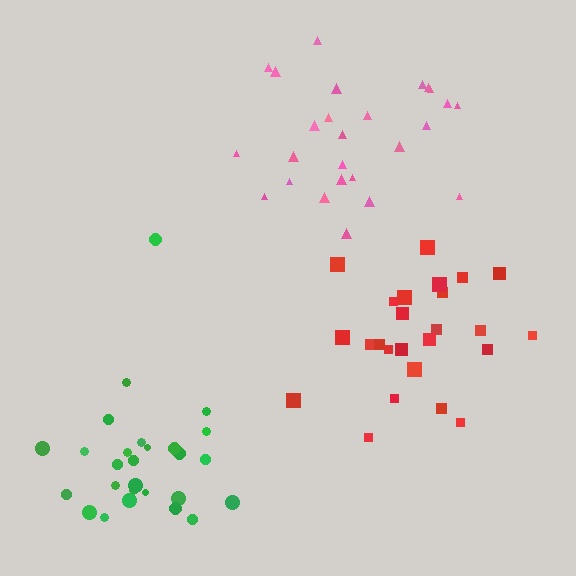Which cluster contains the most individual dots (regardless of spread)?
Green (27).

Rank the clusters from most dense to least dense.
green, red, pink.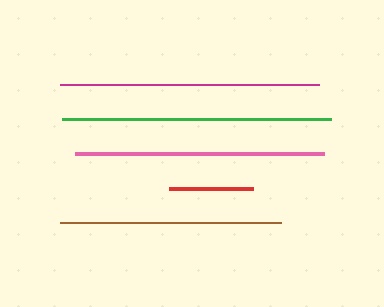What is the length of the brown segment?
The brown segment is approximately 221 pixels long.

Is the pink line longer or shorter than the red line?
The pink line is longer than the red line.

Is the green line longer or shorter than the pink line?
The green line is longer than the pink line.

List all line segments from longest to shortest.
From longest to shortest: green, magenta, pink, brown, red.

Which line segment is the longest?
The green line is the longest at approximately 268 pixels.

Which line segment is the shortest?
The red line is the shortest at approximately 85 pixels.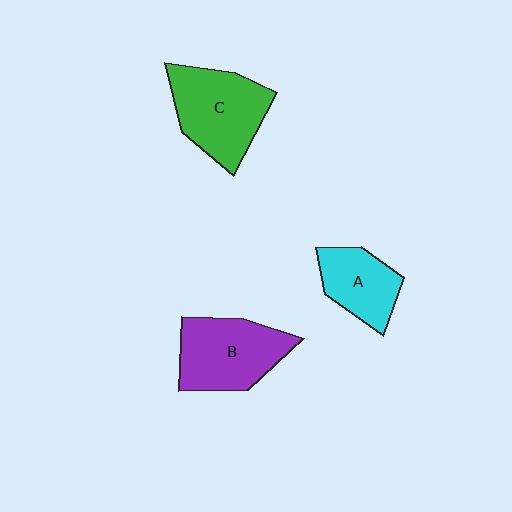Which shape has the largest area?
Shape C (green).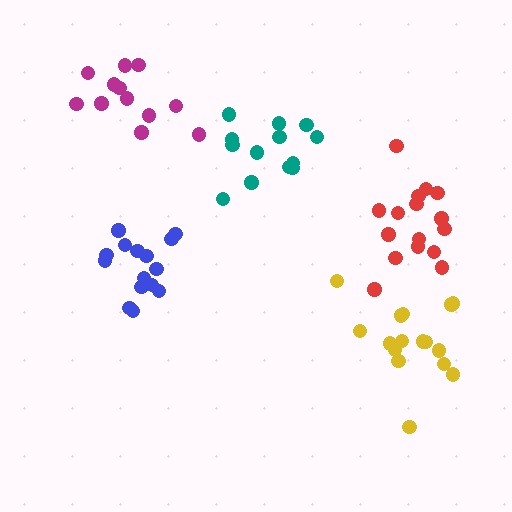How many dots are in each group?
Group 1: 12 dots, Group 2: 16 dots, Group 3: 16 dots, Group 4: 15 dots, Group 5: 13 dots (72 total).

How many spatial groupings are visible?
There are 5 spatial groupings.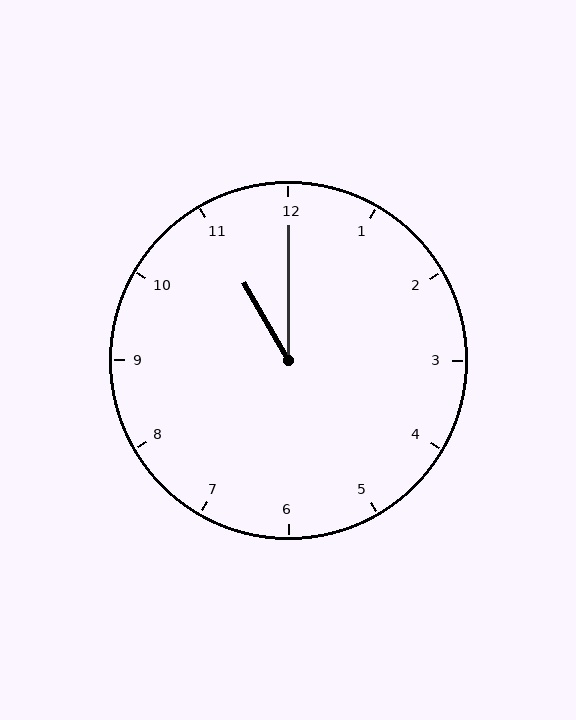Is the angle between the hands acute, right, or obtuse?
It is acute.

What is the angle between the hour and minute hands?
Approximately 30 degrees.